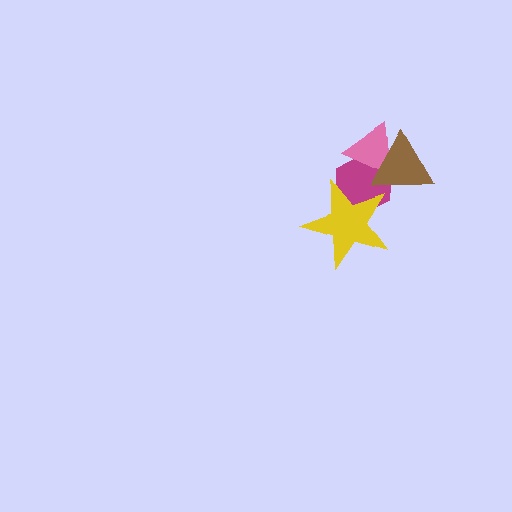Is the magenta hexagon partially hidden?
Yes, it is partially covered by another shape.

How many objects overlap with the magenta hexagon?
3 objects overlap with the magenta hexagon.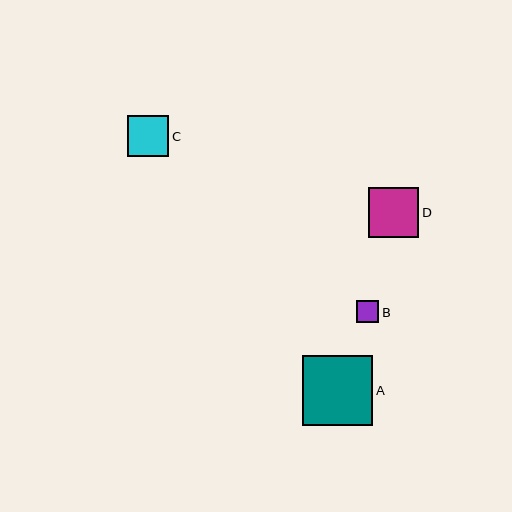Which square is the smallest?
Square B is the smallest with a size of approximately 22 pixels.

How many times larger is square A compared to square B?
Square A is approximately 3.2 times the size of square B.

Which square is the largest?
Square A is the largest with a size of approximately 70 pixels.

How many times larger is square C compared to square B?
Square C is approximately 1.9 times the size of square B.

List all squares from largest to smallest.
From largest to smallest: A, D, C, B.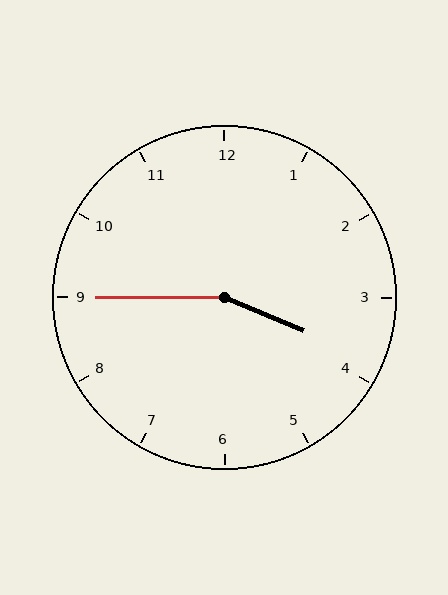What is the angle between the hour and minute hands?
Approximately 158 degrees.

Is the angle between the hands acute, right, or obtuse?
It is obtuse.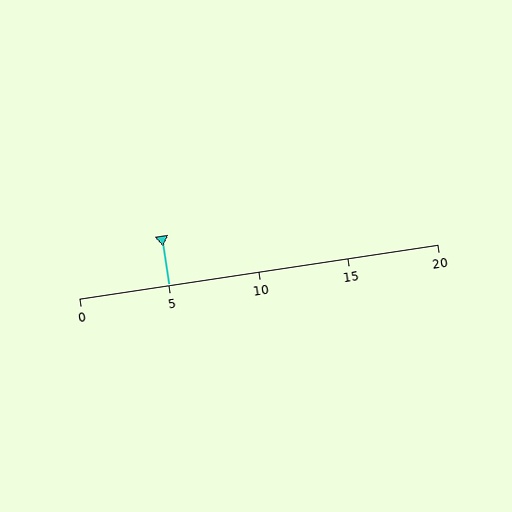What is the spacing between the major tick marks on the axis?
The major ticks are spaced 5 apart.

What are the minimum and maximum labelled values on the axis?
The axis runs from 0 to 20.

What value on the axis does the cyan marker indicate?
The marker indicates approximately 5.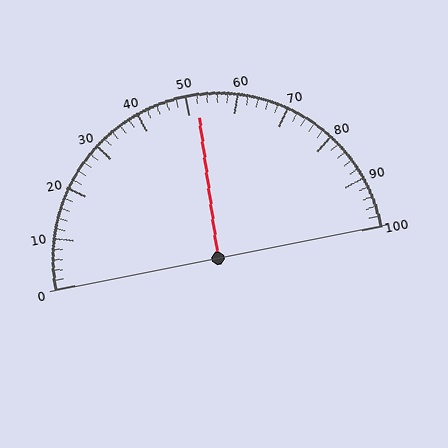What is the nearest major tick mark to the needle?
The nearest major tick mark is 50.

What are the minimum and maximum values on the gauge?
The gauge ranges from 0 to 100.